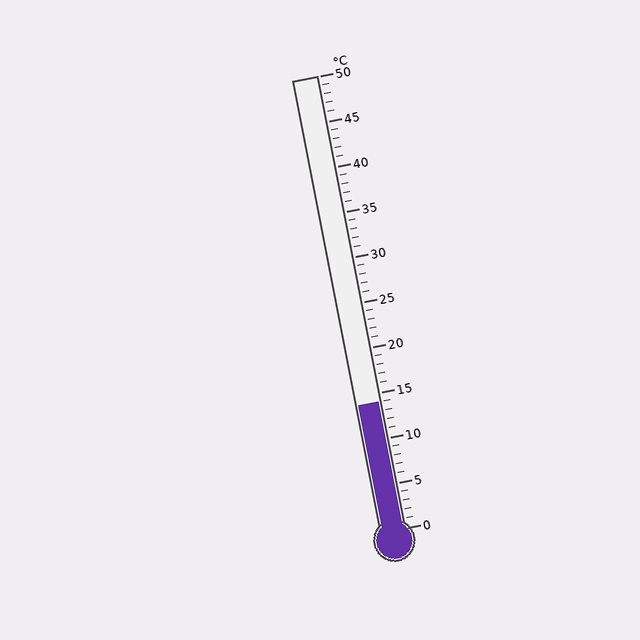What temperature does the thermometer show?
The thermometer shows approximately 14°C.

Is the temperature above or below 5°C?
The temperature is above 5°C.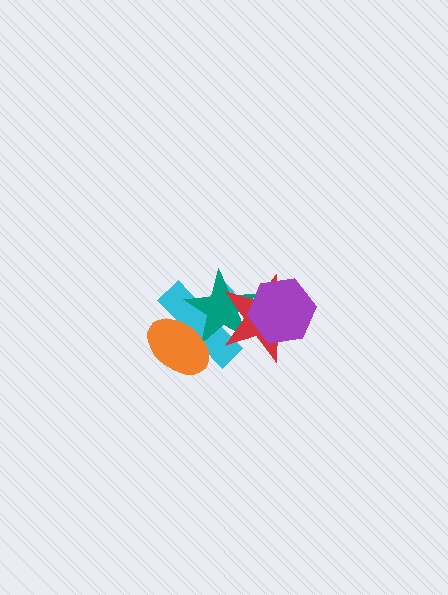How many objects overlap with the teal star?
4 objects overlap with the teal star.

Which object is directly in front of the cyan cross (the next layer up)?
The teal star is directly in front of the cyan cross.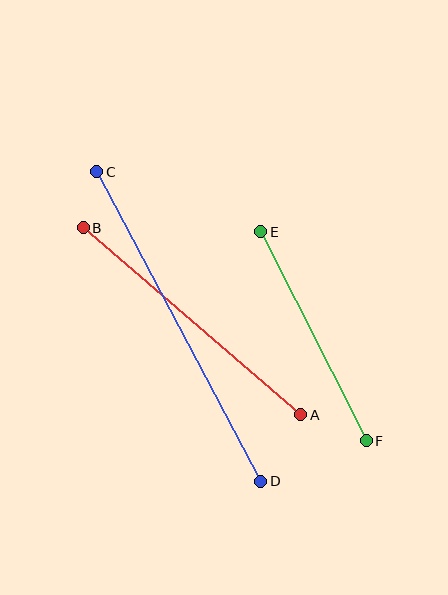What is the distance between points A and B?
The distance is approximately 287 pixels.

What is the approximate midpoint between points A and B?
The midpoint is at approximately (192, 321) pixels.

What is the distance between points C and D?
The distance is approximately 350 pixels.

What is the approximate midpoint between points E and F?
The midpoint is at approximately (313, 336) pixels.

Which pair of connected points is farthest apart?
Points C and D are farthest apart.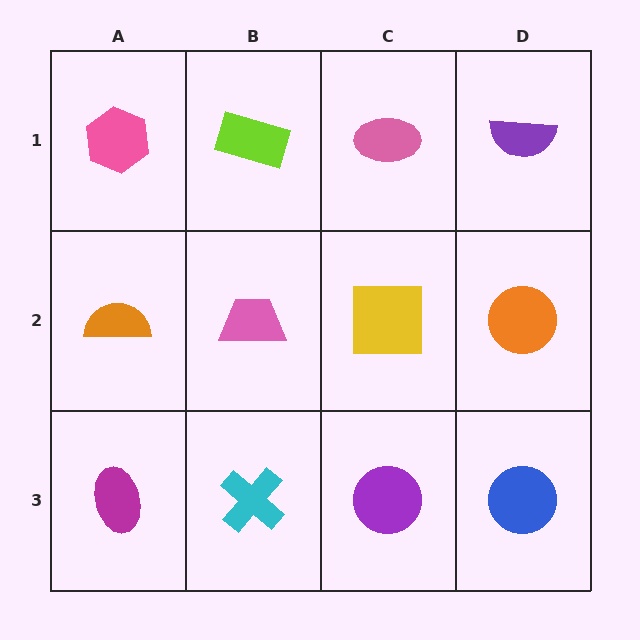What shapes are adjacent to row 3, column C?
A yellow square (row 2, column C), a cyan cross (row 3, column B), a blue circle (row 3, column D).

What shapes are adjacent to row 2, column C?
A pink ellipse (row 1, column C), a purple circle (row 3, column C), a pink trapezoid (row 2, column B), an orange circle (row 2, column D).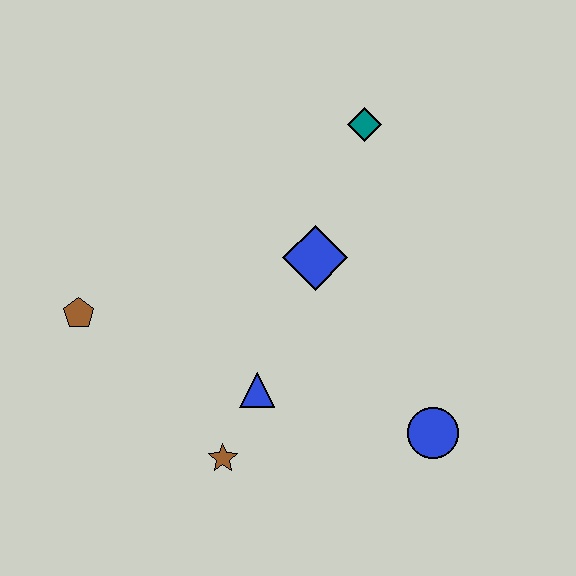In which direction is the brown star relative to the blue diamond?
The brown star is below the blue diamond.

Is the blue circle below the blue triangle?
Yes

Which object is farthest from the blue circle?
The brown pentagon is farthest from the blue circle.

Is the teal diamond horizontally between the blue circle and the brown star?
Yes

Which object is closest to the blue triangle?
The brown star is closest to the blue triangle.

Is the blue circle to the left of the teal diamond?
No